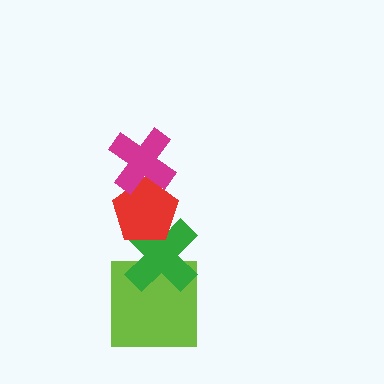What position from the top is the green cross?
The green cross is 3rd from the top.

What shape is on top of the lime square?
The green cross is on top of the lime square.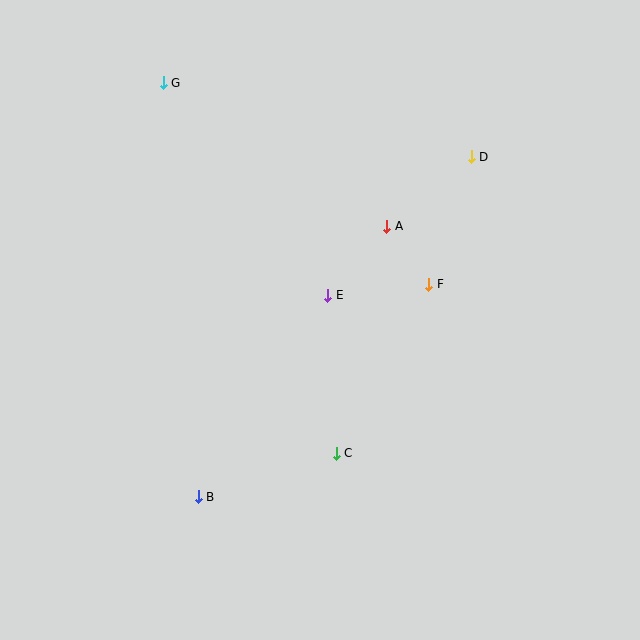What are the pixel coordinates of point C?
Point C is at (336, 453).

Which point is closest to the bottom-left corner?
Point B is closest to the bottom-left corner.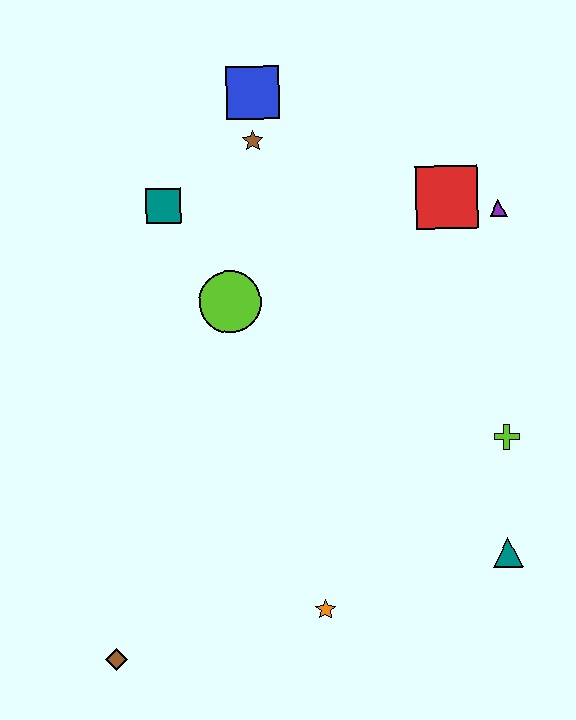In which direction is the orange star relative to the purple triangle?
The orange star is below the purple triangle.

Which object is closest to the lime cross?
The teal triangle is closest to the lime cross.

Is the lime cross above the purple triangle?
No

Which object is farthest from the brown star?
The brown diamond is farthest from the brown star.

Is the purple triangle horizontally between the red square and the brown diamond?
No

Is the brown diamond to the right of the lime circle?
No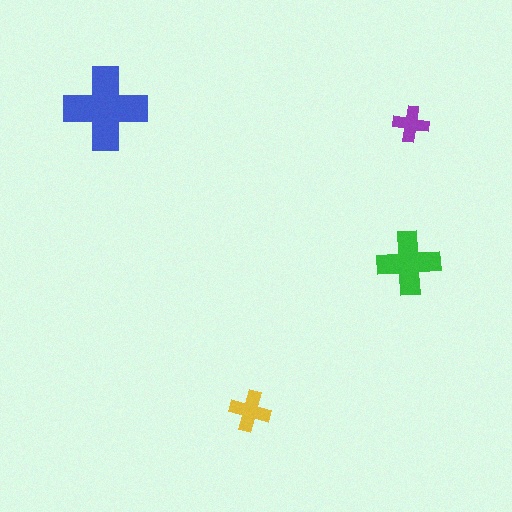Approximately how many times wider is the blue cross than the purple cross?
About 2.5 times wider.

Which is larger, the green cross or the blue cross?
The blue one.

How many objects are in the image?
There are 4 objects in the image.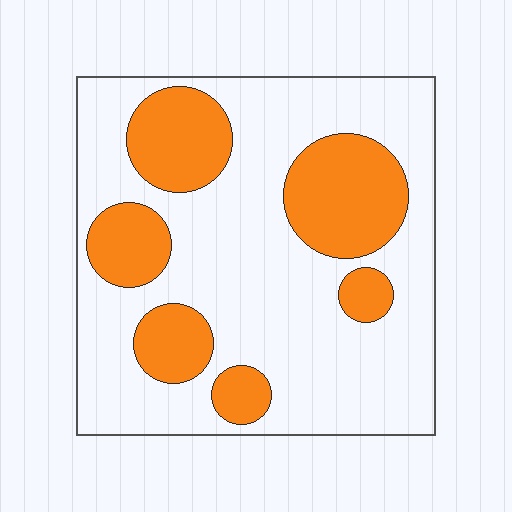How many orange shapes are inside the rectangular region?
6.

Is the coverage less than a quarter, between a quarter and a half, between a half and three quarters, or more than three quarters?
Between a quarter and a half.